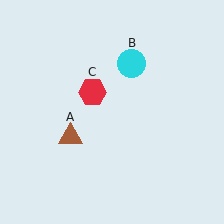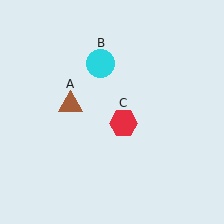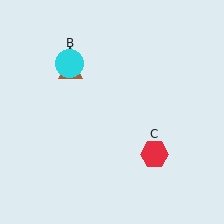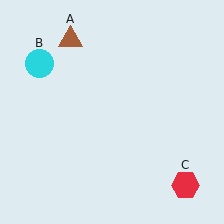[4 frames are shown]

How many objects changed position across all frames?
3 objects changed position: brown triangle (object A), cyan circle (object B), red hexagon (object C).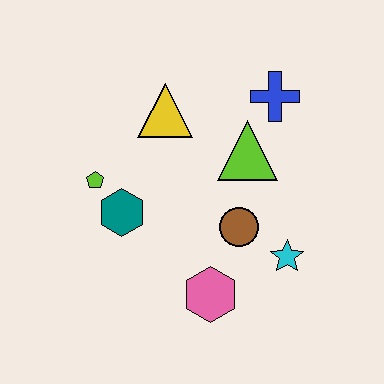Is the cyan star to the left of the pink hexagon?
No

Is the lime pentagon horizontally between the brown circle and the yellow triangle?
No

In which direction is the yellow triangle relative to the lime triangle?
The yellow triangle is to the left of the lime triangle.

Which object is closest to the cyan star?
The brown circle is closest to the cyan star.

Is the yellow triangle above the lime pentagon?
Yes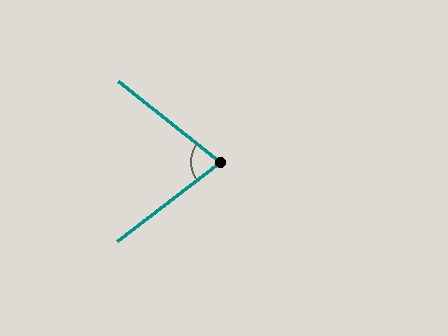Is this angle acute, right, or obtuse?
It is acute.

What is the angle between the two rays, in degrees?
Approximately 76 degrees.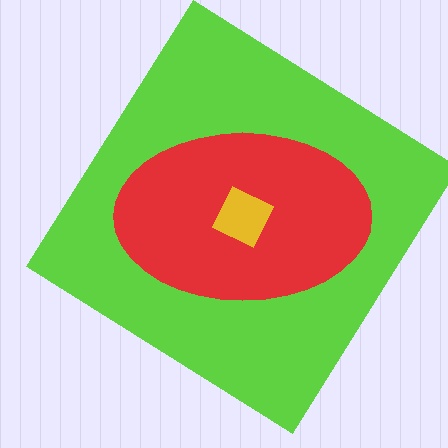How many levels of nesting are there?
3.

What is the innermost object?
The yellow diamond.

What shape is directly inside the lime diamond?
The red ellipse.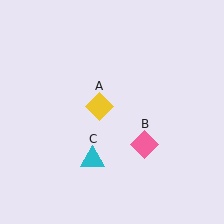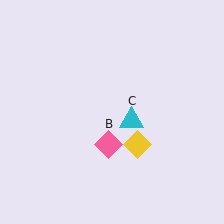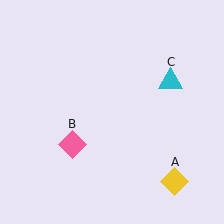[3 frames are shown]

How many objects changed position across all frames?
3 objects changed position: yellow diamond (object A), pink diamond (object B), cyan triangle (object C).